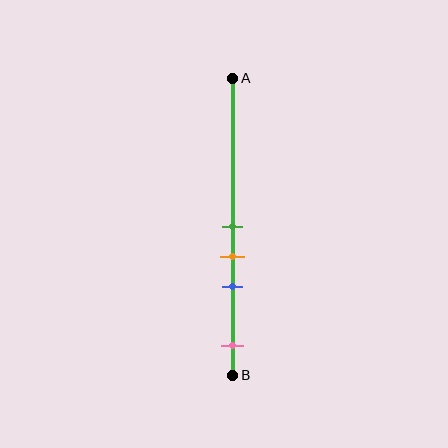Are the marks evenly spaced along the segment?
No, the marks are not evenly spaced.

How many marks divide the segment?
There are 4 marks dividing the segment.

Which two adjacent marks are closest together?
The green and orange marks are the closest adjacent pair.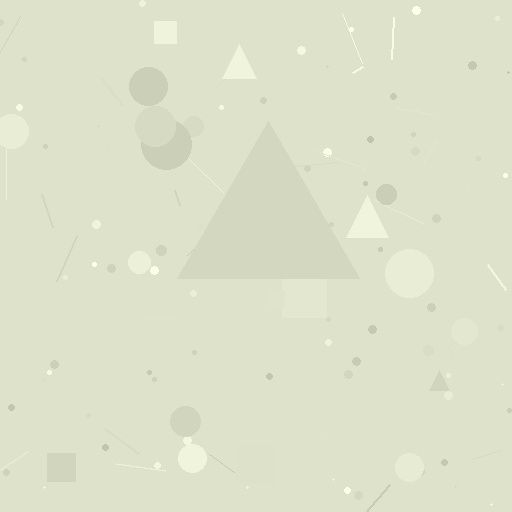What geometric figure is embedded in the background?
A triangle is embedded in the background.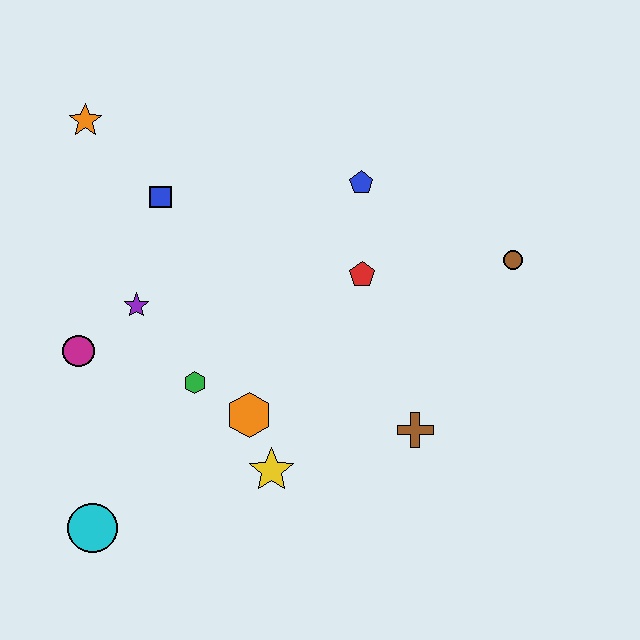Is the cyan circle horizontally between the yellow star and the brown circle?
No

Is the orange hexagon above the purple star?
No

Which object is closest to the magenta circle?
The purple star is closest to the magenta circle.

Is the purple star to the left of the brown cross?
Yes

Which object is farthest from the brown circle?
The cyan circle is farthest from the brown circle.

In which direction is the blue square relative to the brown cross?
The blue square is to the left of the brown cross.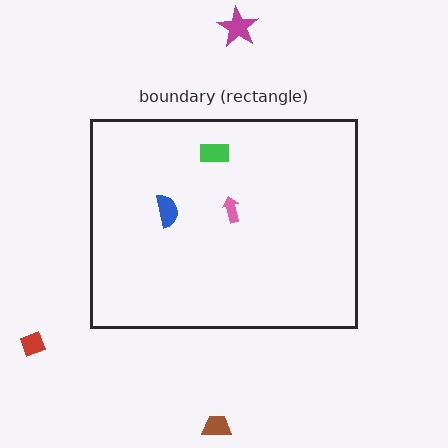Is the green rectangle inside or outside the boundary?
Inside.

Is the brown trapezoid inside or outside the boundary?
Outside.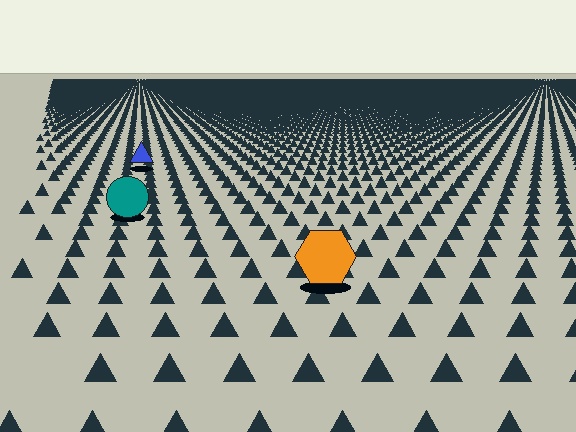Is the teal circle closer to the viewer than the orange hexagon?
No. The orange hexagon is closer — you can tell from the texture gradient: the ground texture is coarser near it.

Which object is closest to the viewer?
The orange hexagon is closest. The texture marks near it are larger and more spread out.